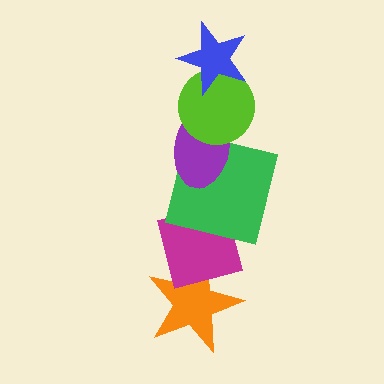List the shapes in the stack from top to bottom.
From top to bottom: the blue star, the lime circle, the purple ellipse, the green square, the magenta square, the orange star.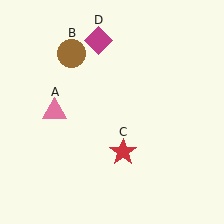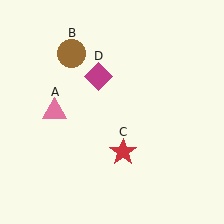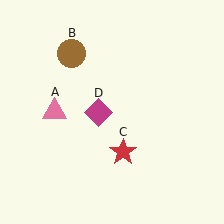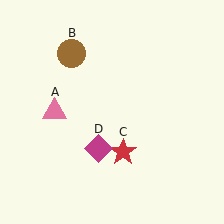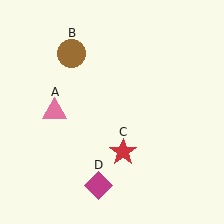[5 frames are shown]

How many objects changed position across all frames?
1 object changed position: magenta diamond (object D).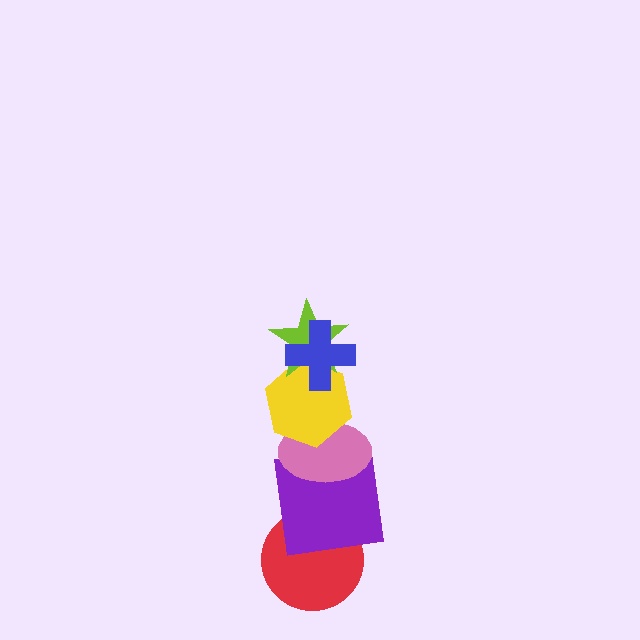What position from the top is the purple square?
The purple square is 5th from the top.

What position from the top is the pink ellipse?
The pink ellipse is 4th from the top.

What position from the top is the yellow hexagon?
The yellow hexagon is 3rd from the top.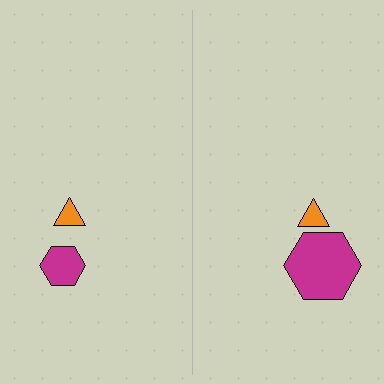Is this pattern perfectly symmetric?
No, the pattern is not perfectly symmetric. The magenta hexagon on the right side has a different size than its mirror counterpart.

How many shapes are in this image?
There are 4 shapes in this image.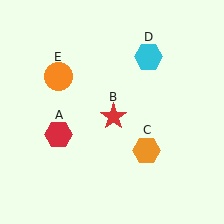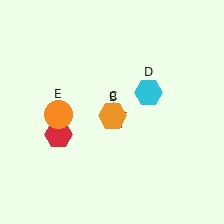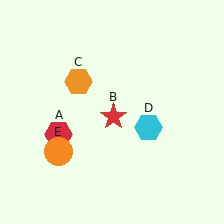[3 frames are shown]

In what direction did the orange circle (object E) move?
The orange circle (object E) moved down.